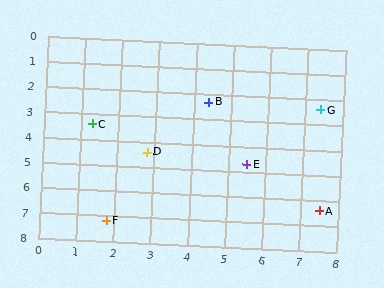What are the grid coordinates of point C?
Point C is at approximately (1.3, 3.4).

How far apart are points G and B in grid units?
Points G and B are about 3.0 grid units apart.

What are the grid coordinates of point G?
Point G is at approximately (7.4, 2.4).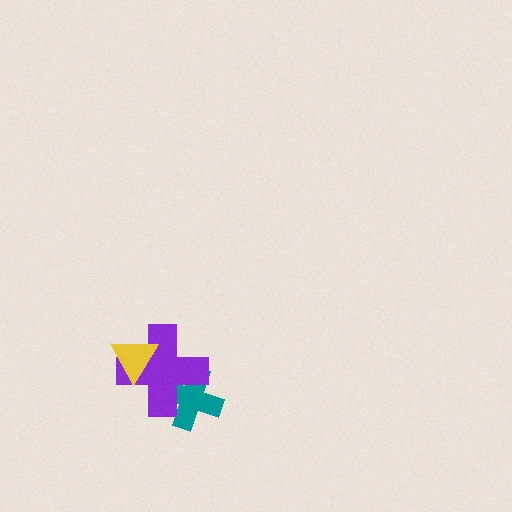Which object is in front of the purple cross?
The yellow triangle is in front of the purple cross.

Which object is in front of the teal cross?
The purple cross is in front of the teal cross.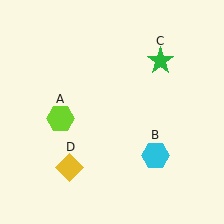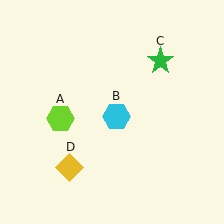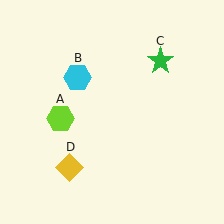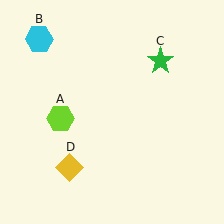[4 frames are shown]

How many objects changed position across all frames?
1 object changed position: cyan hexagon (object B).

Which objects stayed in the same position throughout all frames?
Lime hexagon (object A) and green star (object C) and yellow diamond (object D) remained stationary.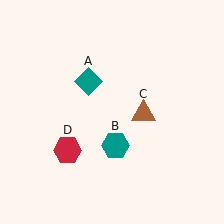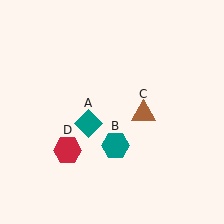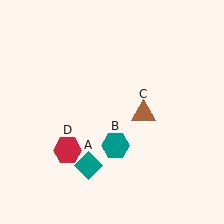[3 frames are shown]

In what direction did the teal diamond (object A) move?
The teal diamond (object A) moved down.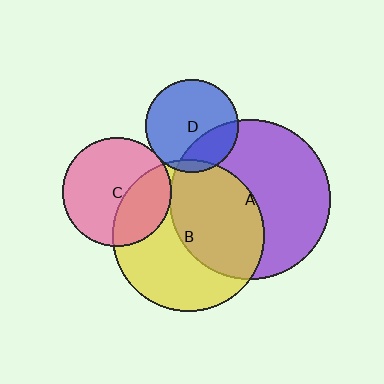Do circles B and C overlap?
Yes.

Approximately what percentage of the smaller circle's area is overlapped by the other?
Approximately 35%.